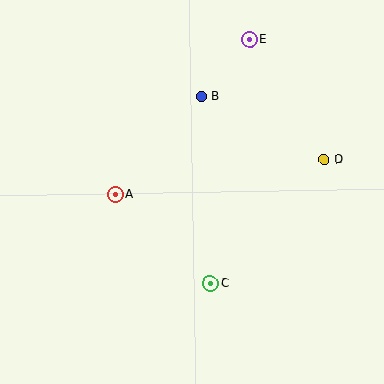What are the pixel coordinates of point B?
Point B is at (202, 96).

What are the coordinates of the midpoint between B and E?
The midpoint between B and E is at (226, 68).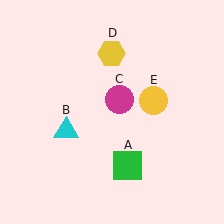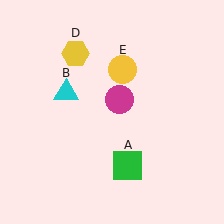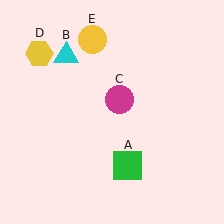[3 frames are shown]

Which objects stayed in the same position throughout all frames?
Green square (object A) and magenta circle (object C) remained stationary.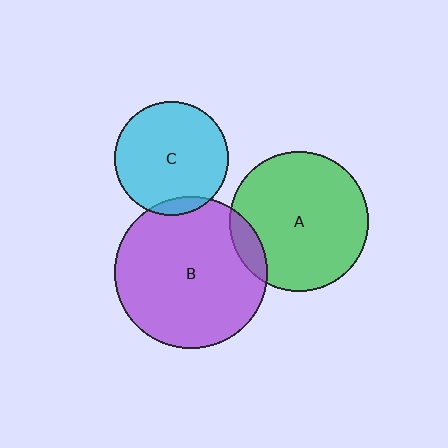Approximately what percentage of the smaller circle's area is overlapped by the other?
Approximately 10%.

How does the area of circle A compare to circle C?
Approximately 1.5 times.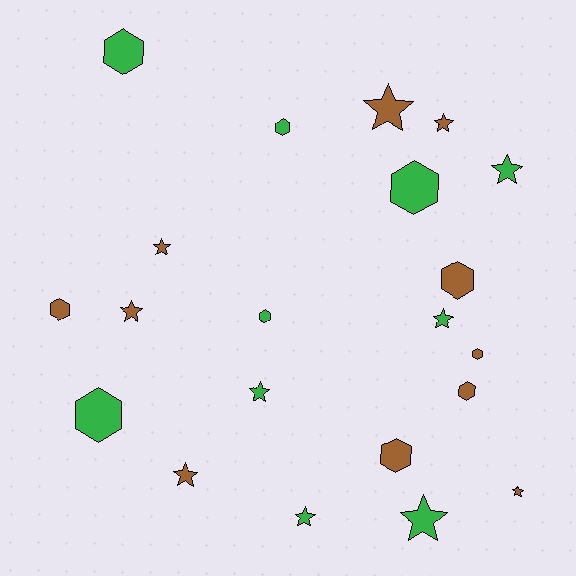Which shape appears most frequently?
Star, with 11 objects.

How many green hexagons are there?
There are 5 green hexagons.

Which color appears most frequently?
Brown, with 11 objects.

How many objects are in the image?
There are 21 objects.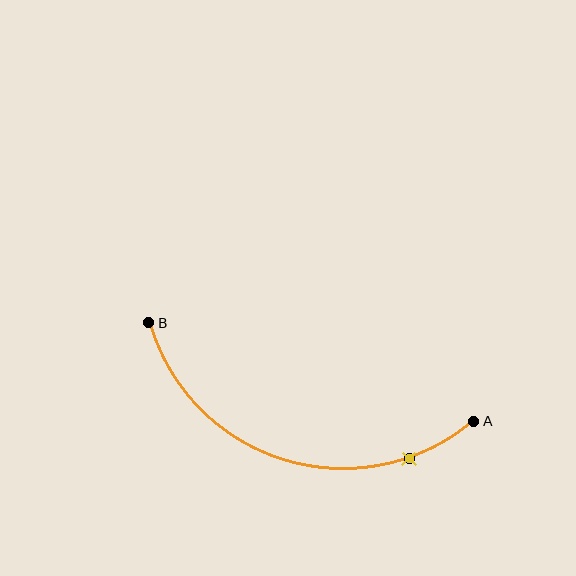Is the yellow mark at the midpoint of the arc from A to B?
No. The yellow mark lies on the arc but is closer to endpoint A. The arc midpoint would be at the point on the curve equidistant along the arc from both A and B.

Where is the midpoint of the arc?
The arc midpoint is the point on the curve farthest from the straight line joining A and B. It sits below that line.